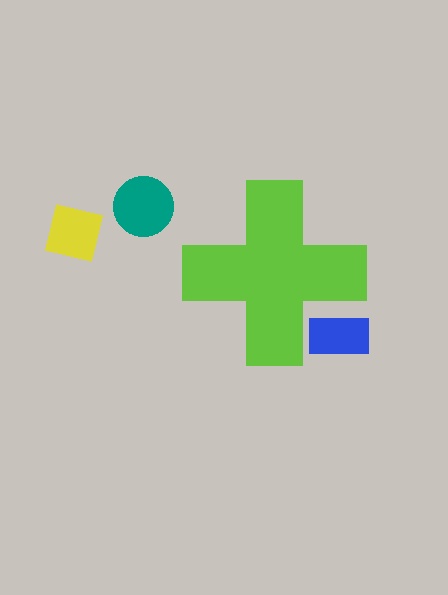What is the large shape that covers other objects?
A lime cross.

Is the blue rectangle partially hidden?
Yes, the blue rectangle is partially hidden behind the lime cross.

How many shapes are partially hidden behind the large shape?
1 shape is partially hidden.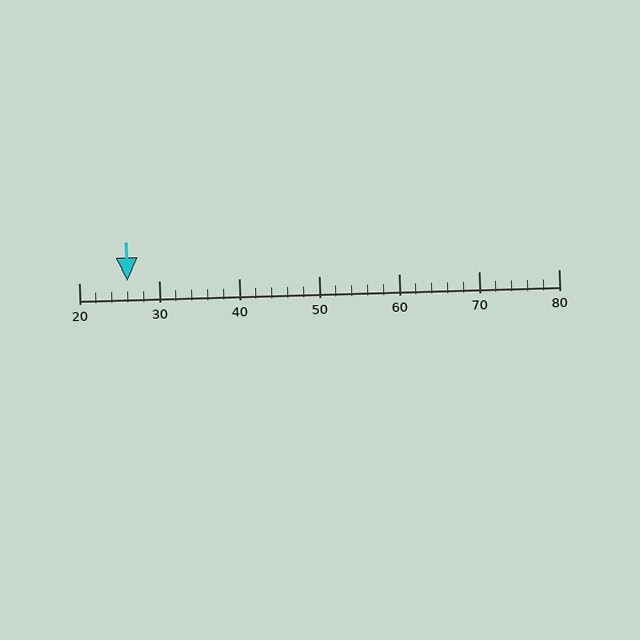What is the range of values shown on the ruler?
The ruler shows values from 20 to 80.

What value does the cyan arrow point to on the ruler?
The cyan arrow points to approximately 26.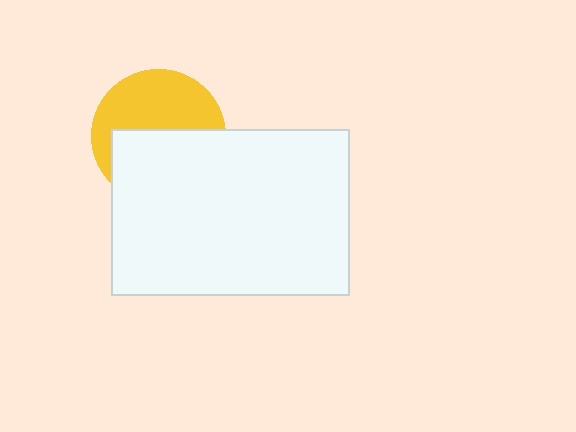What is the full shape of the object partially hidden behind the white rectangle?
The partially hidden object is a yellow circle.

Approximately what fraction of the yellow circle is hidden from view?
Roughly 51% of the yellow circle is hidden behind the white rectangle.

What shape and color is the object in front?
The object in front is a white rectangle.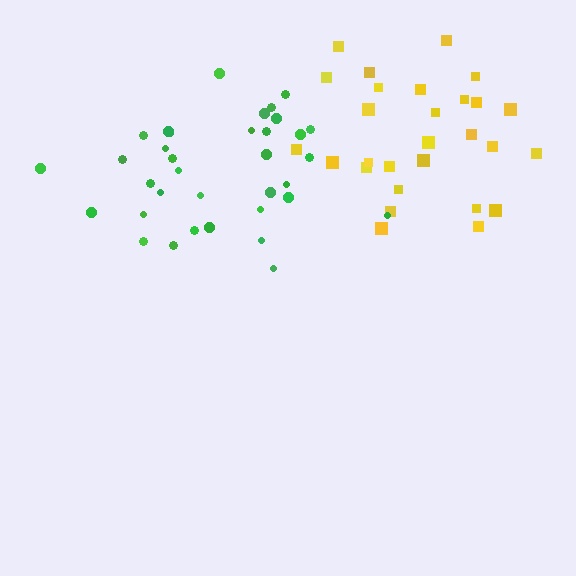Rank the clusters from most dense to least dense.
yellow, green.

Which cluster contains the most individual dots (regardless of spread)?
Green (35).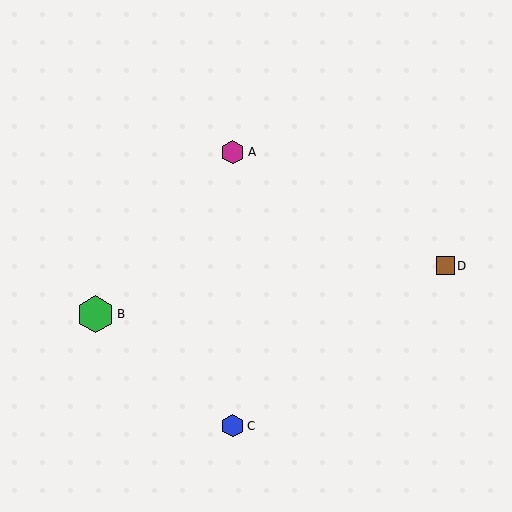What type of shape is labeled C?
Shape C is a blue hexagon.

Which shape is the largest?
The green hexagon (labeled B) is the largest.